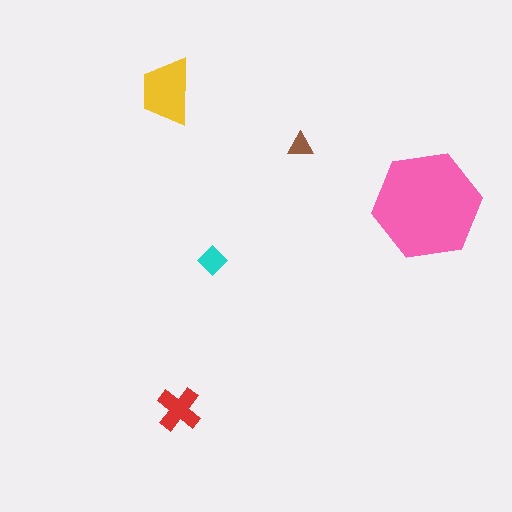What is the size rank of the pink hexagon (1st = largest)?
1st.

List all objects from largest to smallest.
The pink hexagon, the yellow trapezoid, the red cross, the cyan diamond, the brown triangle.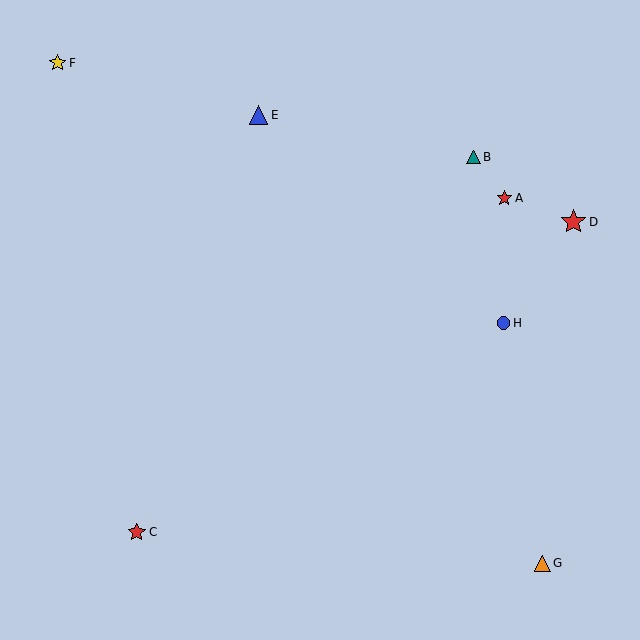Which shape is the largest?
The red star (labeled D) is the largest.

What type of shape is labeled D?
Shape D is a red star.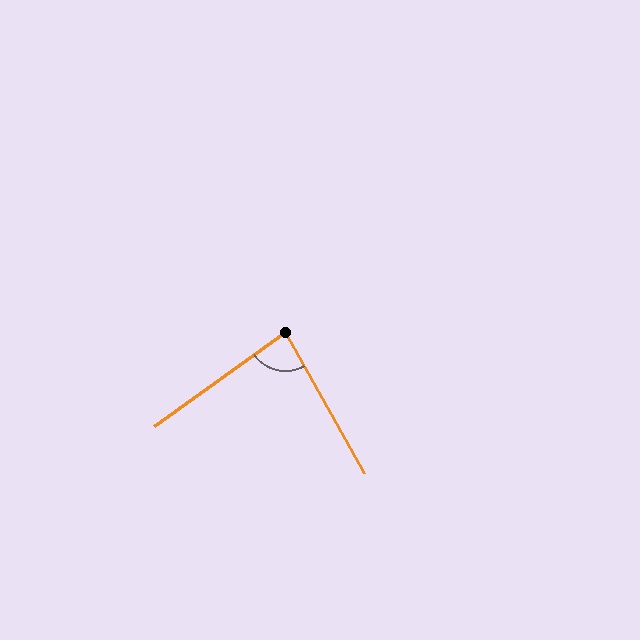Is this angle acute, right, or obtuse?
It is acute.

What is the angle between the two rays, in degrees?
Approximately 84 degrees.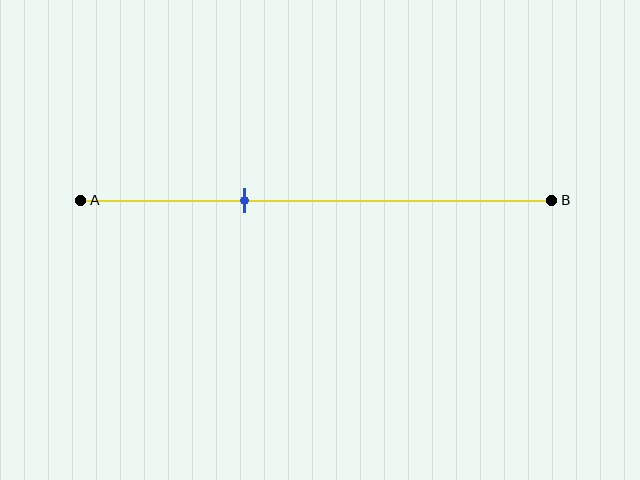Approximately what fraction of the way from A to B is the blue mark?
The blue mark is approximately 35% of the way from A to B.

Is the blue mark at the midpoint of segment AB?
No, the mark is at about 35% from A, not at the 50% midpoint.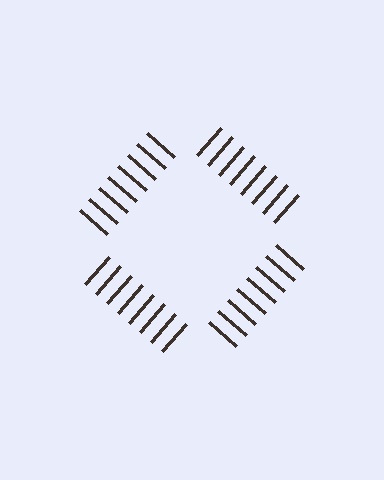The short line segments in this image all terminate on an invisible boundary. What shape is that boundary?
An illusory square — the line segments terminate on its edges but no continuous stroke is drawn.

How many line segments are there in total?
32 — 8 along each of the 4 edges.